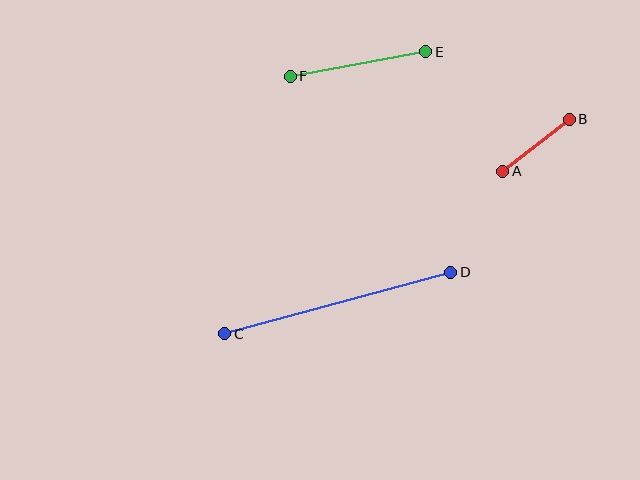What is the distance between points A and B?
The distance is approximately 84 pixels.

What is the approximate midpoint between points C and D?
The midpoint is at approximately (338, 303) pixels.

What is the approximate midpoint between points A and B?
The midpoint is at approximately (536, 145) pixels.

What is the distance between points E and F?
The distance is approximately 138 pixels.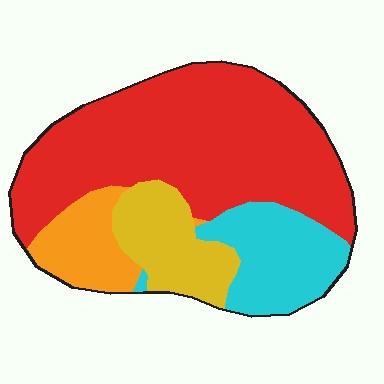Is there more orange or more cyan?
Cyan.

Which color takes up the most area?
Red, at roughly 55%.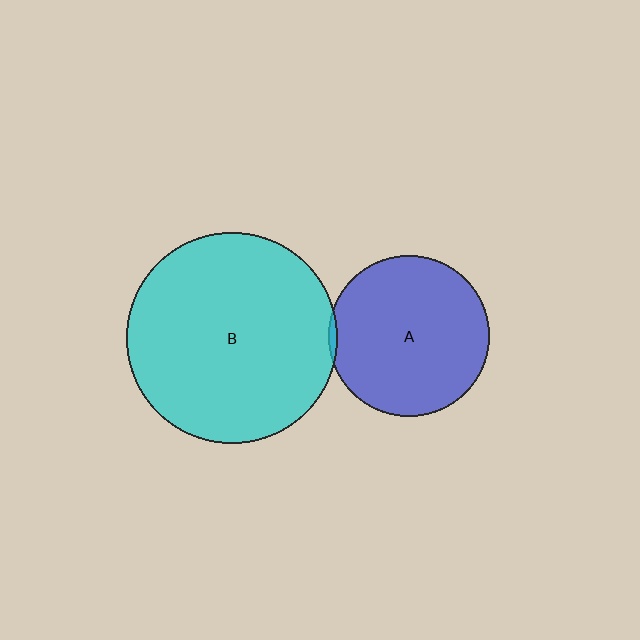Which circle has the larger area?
Circle B (cyan).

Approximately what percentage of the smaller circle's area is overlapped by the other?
Approximately 5%.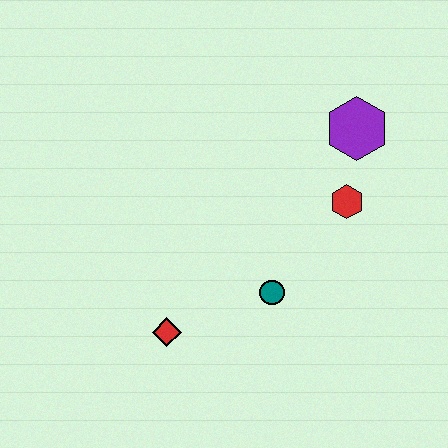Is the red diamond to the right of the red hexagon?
No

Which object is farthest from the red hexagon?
The red diamond is farthest from the red hexagon.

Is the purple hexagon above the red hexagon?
Yes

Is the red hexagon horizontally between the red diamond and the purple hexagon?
Yes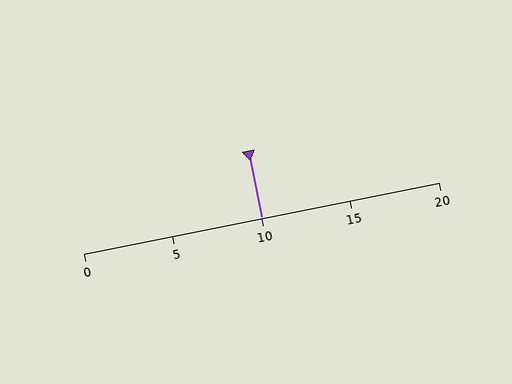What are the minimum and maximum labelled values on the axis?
The axis runs from 0 to 20.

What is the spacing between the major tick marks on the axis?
The major ticks are spaced 5 apart.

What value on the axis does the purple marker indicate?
The marker indicates approximately 10.